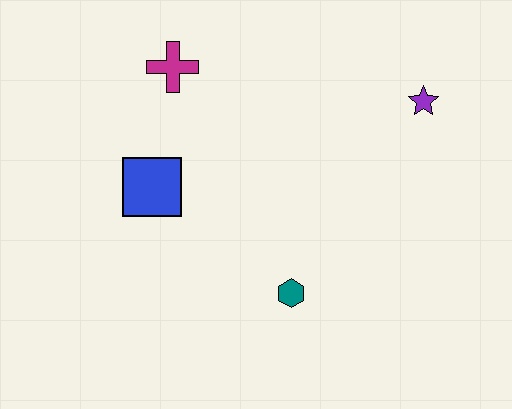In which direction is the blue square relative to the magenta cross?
The blue square is below the magenta cross.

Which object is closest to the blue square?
The magenta cross is closest to the blue square.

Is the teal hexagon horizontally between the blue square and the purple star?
Yes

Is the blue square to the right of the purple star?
No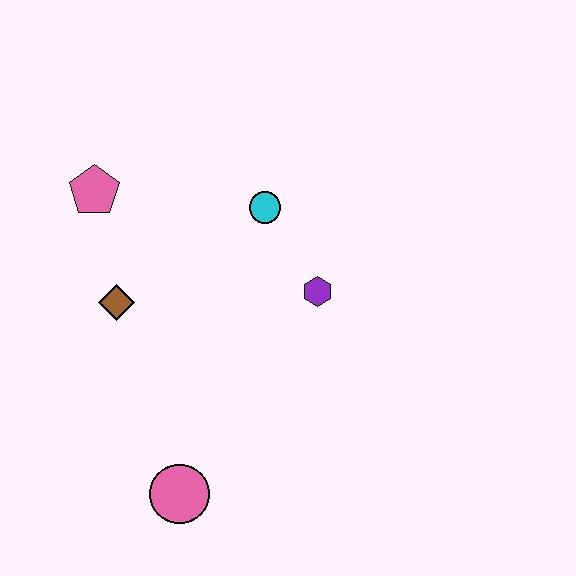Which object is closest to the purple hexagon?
The cyan circle is closest to the purple hexagon.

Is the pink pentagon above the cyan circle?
Yes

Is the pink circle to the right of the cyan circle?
No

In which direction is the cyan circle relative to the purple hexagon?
The cyan circle is above the purple hexagon.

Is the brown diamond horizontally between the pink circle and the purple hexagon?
No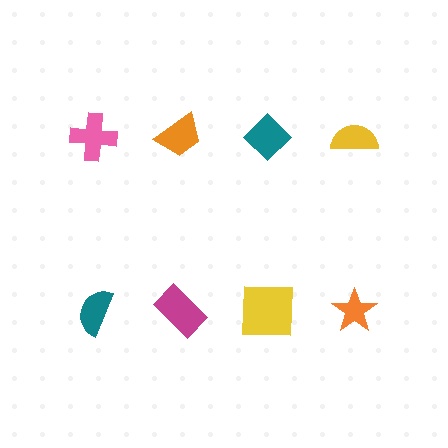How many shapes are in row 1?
4 shapes.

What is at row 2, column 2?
A magenta rectangle.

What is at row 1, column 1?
A pink cross.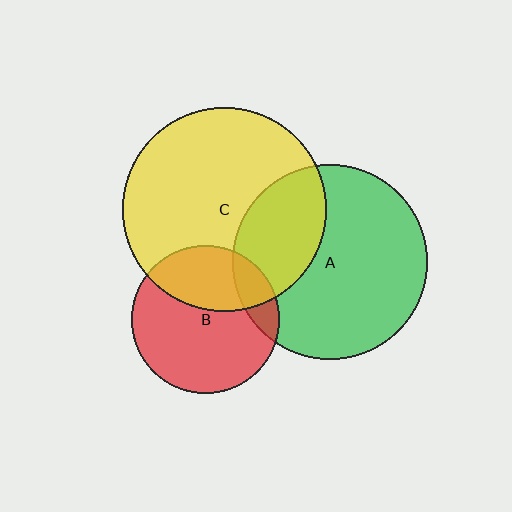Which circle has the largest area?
Circle C (yellow).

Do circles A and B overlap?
Yes.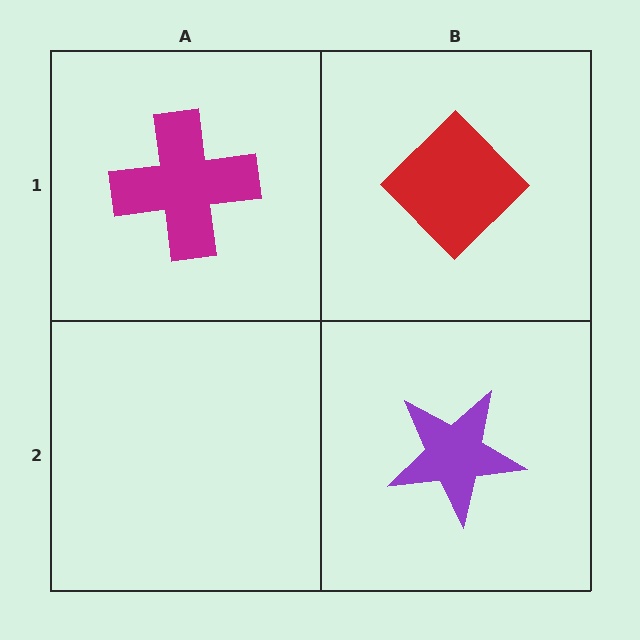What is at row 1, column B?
A red diamond.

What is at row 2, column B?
A purple star.